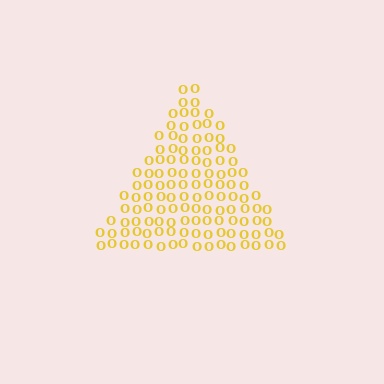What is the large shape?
The large shape is a triangle.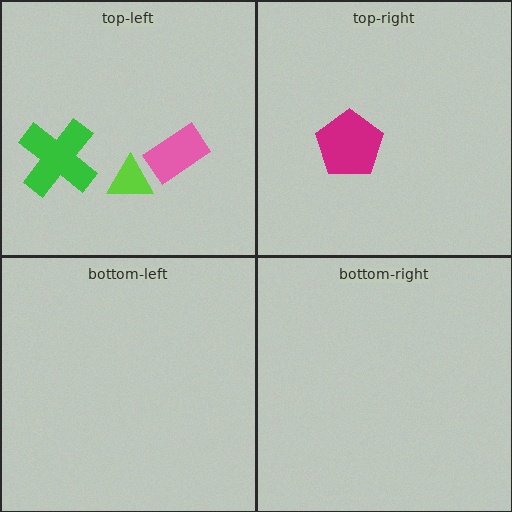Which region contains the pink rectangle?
The top-left region.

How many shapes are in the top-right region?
1.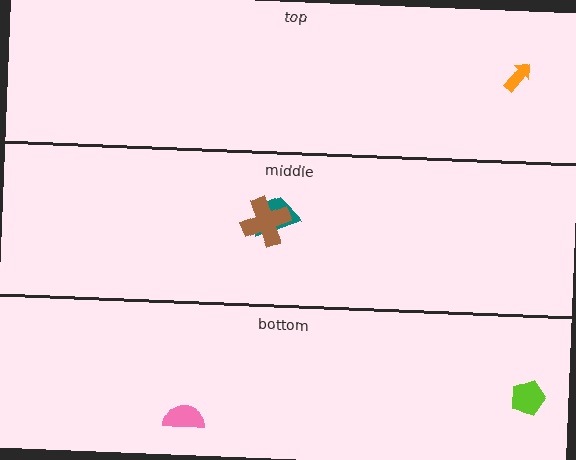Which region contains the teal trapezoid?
The middle region.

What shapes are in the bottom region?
The lime pentagon, the pink semicircle.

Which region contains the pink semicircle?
The bottom region.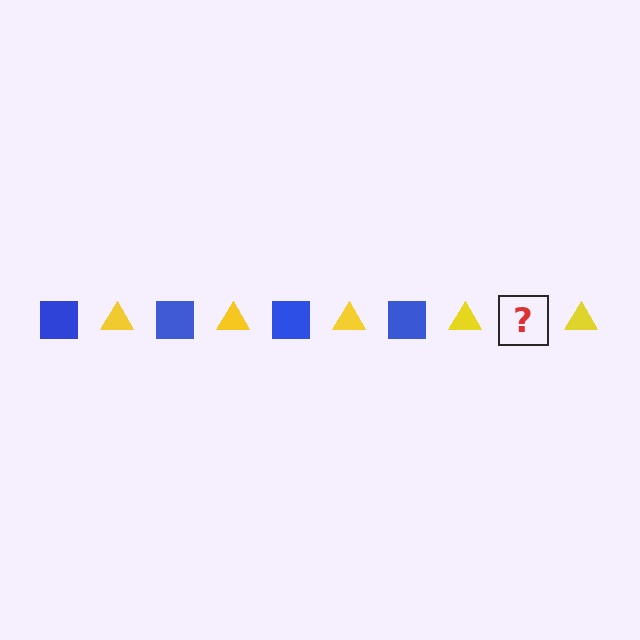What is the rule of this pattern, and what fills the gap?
The rule is that the pattern alternates between blue square and yellow triangle. The gap should be filled with a blue square.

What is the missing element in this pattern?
The missing element is a blue square.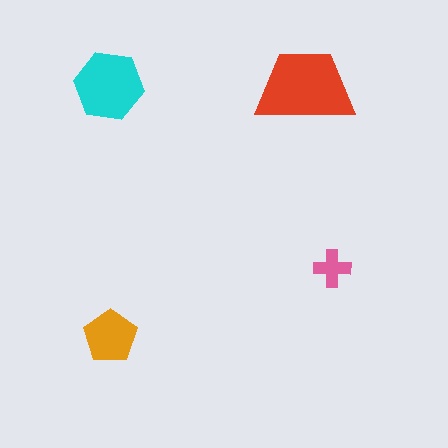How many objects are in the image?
There are 4 objects in the image.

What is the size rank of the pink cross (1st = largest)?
4th.